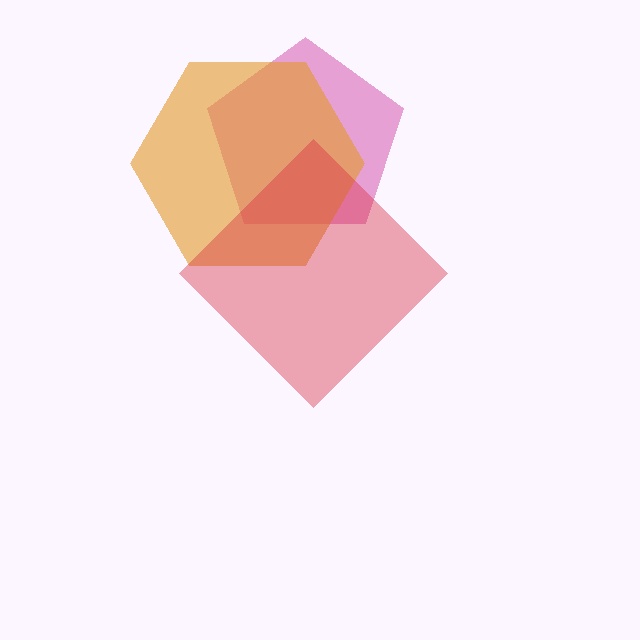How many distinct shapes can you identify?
There are 3 distinct shapes: a magenta pentagon, an orange hexagon, a red diamond.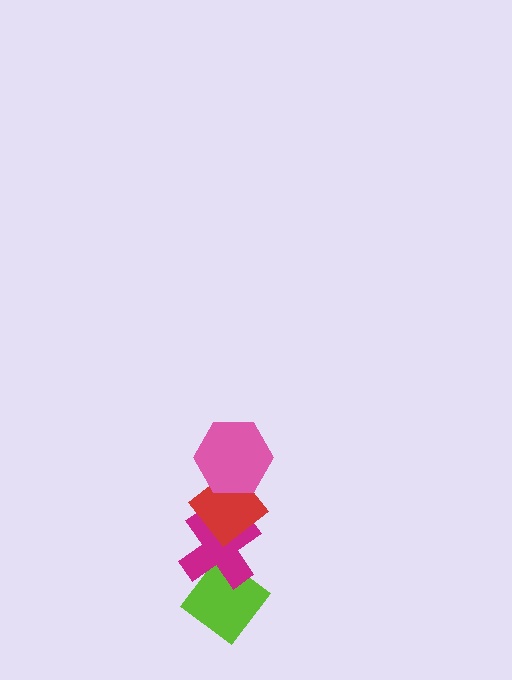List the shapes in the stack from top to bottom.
From top to bottom: the pink hexagon, the red diamond, the magenta cross, the lime diamond.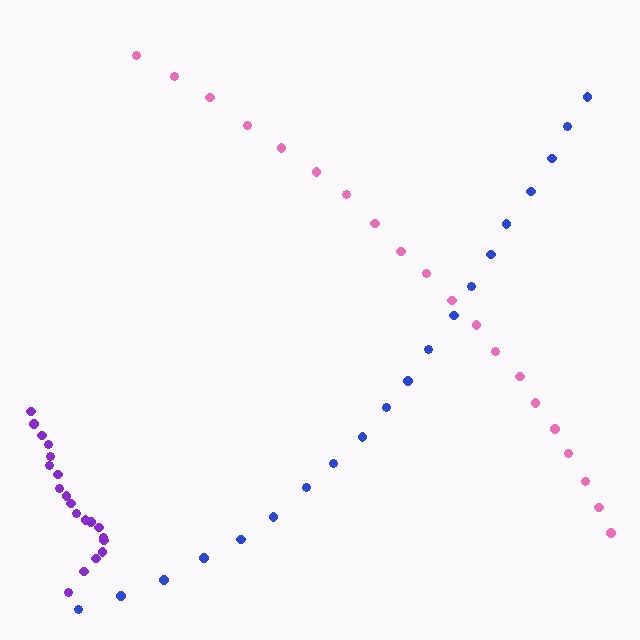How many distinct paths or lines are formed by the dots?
There are 3 distinct paths.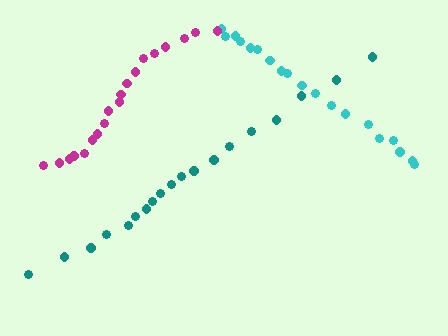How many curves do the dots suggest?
There are 3 distinct paths.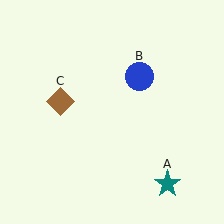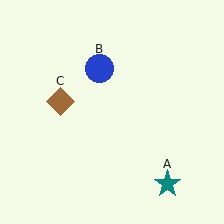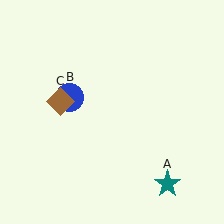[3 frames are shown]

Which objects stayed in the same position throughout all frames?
Teal star (object A) and brown diamond (object C) remained stationary.